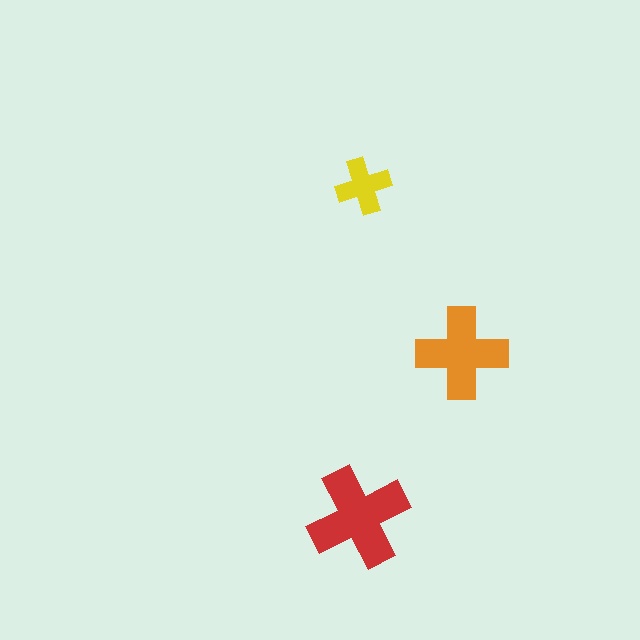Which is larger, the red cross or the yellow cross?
The red one.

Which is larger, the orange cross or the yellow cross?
The orange one.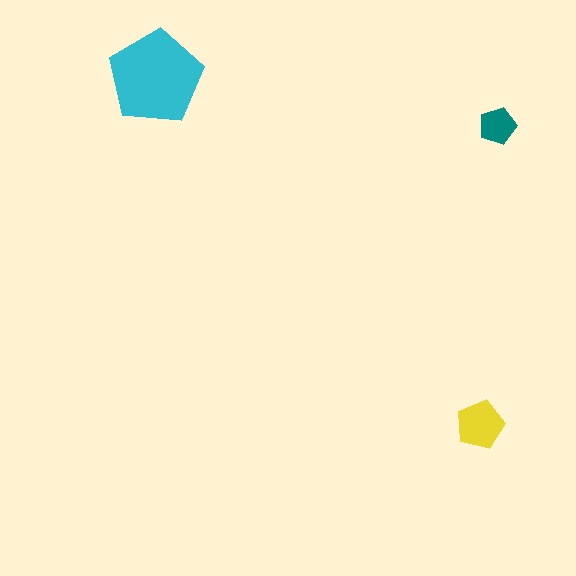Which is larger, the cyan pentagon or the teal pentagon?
The cyan one.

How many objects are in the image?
There are 3 objects in the image.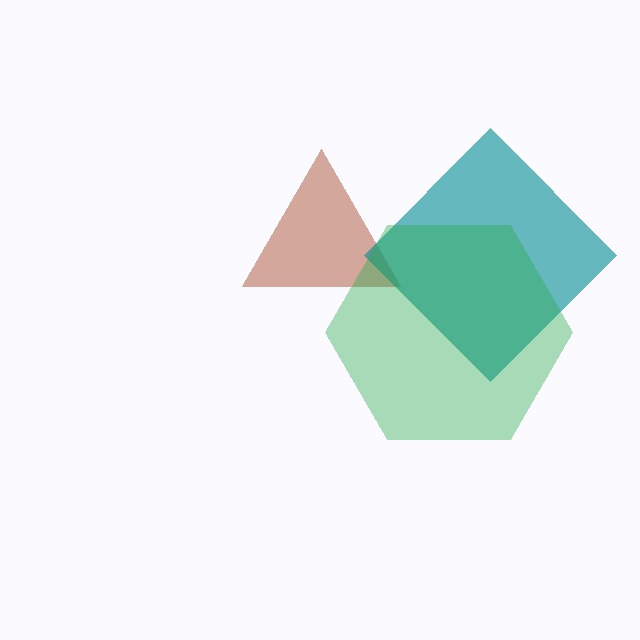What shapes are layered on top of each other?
The layered shapes are: a brown triangle, a teal diamond, a green hexagon.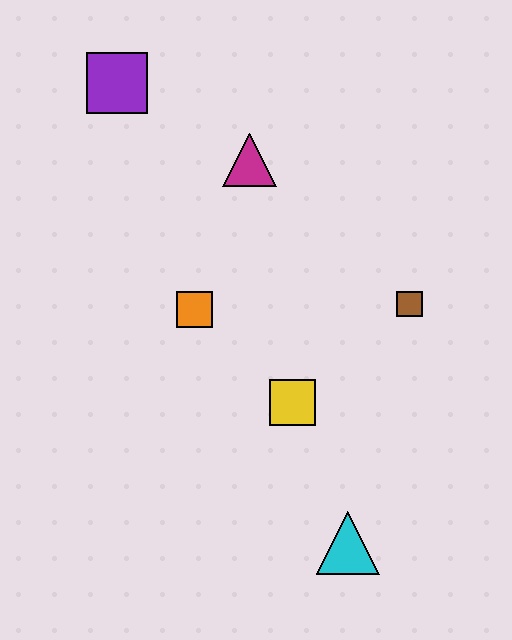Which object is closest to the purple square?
The magenta triangle is closest to the purple square.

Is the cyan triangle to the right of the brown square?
No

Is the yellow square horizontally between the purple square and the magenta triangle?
No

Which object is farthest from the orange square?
The cyan triangle is farthest from the orange square.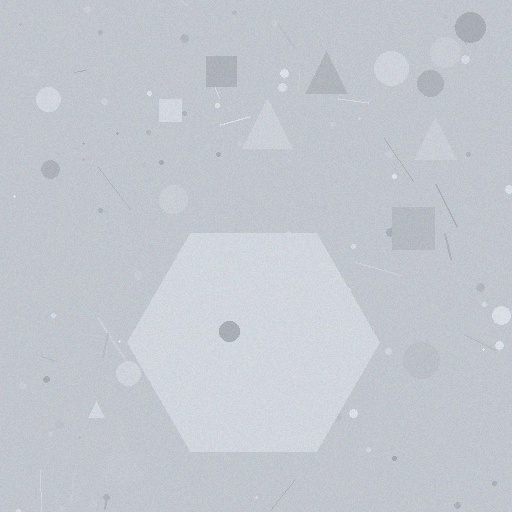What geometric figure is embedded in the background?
A hexagon is embedded in the background.